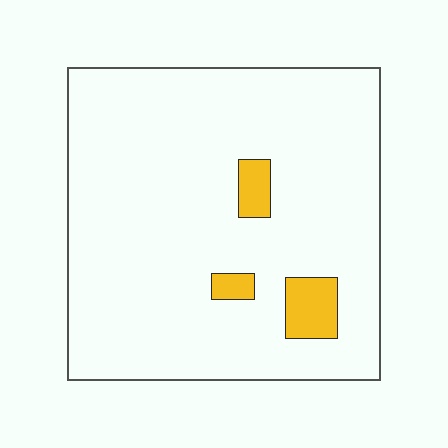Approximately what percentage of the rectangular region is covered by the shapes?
Approximately 5%.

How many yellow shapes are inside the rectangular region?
3.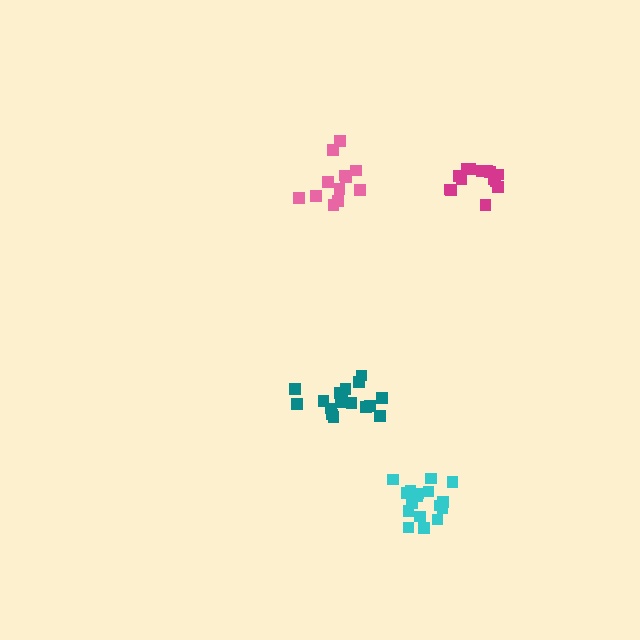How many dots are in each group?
Group 1: 17 dots, Group 2: 12 dots, Group 3: 14 dots, Group 4: 17 dots (60 total).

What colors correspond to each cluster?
The clusters are colored: teal, pink, magenta, cyan.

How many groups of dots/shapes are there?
There are 4 groups.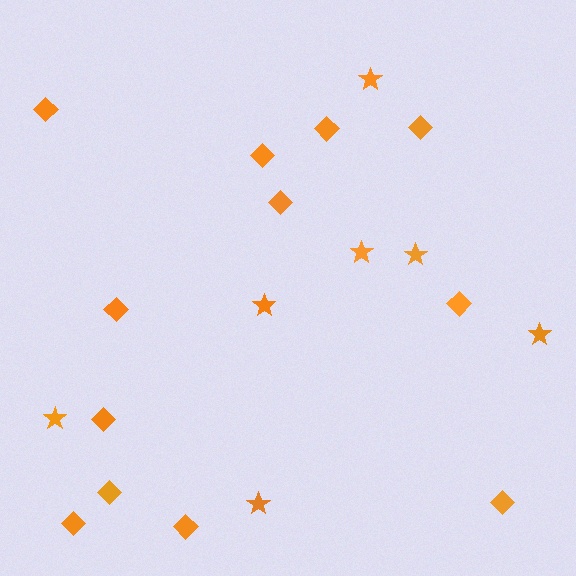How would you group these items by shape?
There are 2 groups: one group of diamonds (12) and one group of stars (7).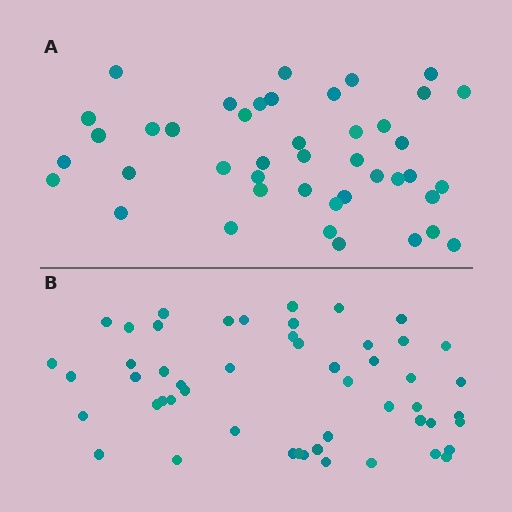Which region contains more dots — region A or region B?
Region B (the bottom region) has more dots.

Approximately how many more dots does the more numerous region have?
Region B has roughly 8 or so more dots than region A.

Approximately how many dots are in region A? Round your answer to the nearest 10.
About 40 dots. (The exact count is 43, which rounds to 40.)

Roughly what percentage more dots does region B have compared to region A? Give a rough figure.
About 20% more.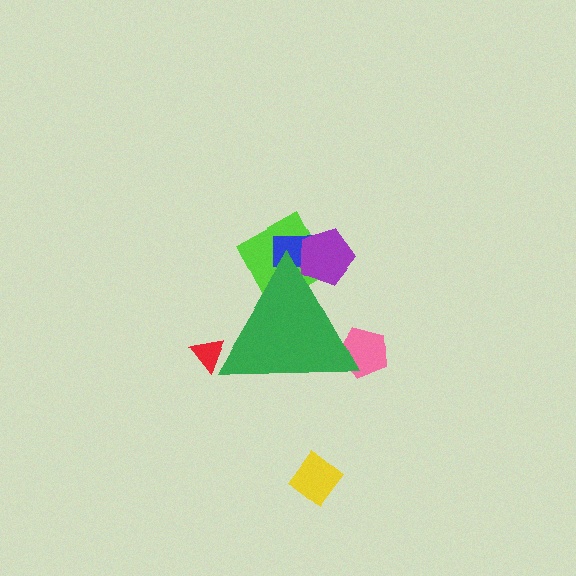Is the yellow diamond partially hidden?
No, the yellow diamond is fully visible.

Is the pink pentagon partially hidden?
Yes, the pink pentagon is partially hidden behind the green triangle.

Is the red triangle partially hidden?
Yes, the red triangle is partially hidden behind the green triangle.